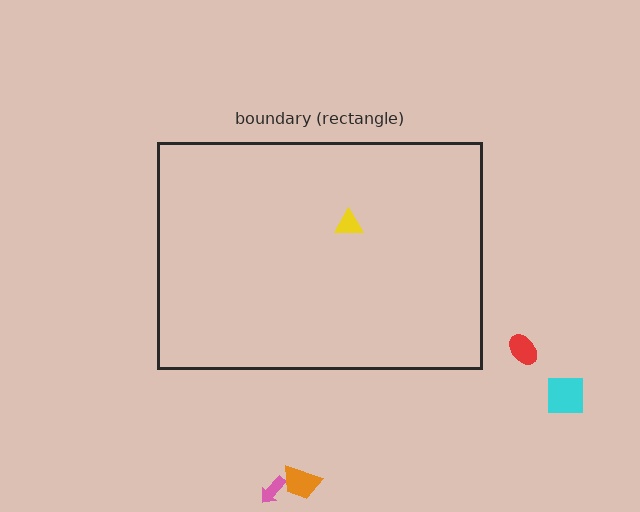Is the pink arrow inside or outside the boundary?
Outside.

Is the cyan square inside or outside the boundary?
Outside.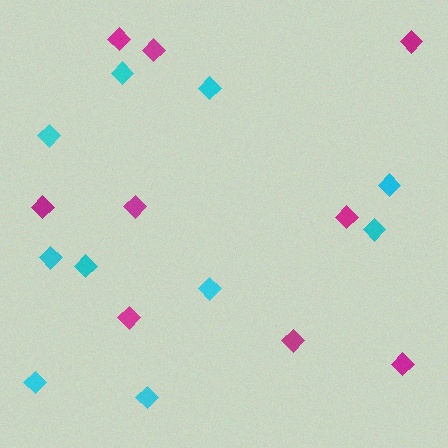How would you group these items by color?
There are 2 groups: one group of cyan diamonds (10) and one group of magenta diamonds (9).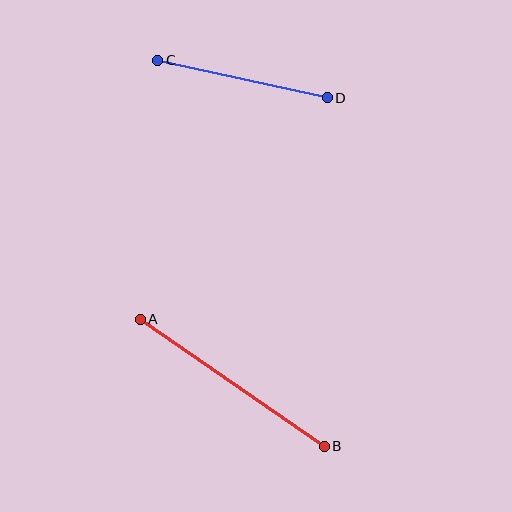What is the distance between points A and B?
The distance is approximately 224 pixels.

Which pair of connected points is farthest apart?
Points A and B are farthest apart.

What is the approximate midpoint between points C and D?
The midpoint is at approximately (242, 79) pixels.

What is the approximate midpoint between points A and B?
The midpoint is at approximately (232, 383) pixels.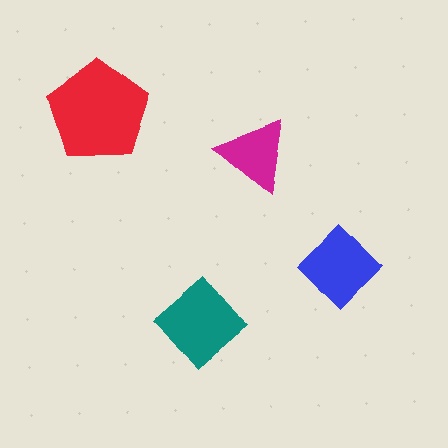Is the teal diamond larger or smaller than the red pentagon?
Smaller.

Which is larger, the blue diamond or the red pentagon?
The red pentagon.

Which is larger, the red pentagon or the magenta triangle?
The red pentagon.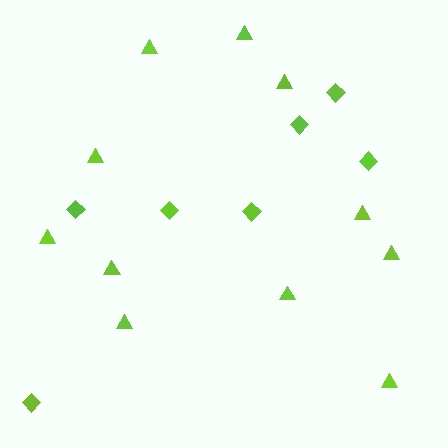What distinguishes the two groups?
There are 2 groups: one group of diamonds (7) and one group of triangles (11).